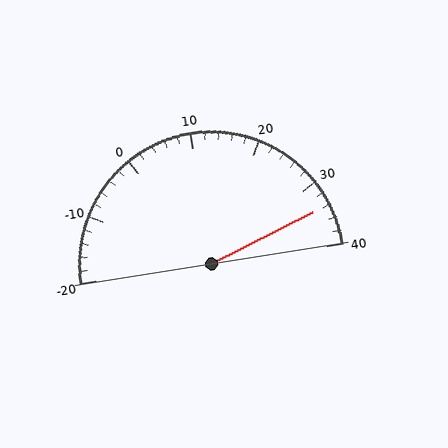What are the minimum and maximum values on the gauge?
The gauge ranges from -20 to 40.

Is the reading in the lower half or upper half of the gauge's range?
The reading is in the upper half of the range (-20 to 40).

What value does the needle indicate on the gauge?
The needle indicates approximately 34.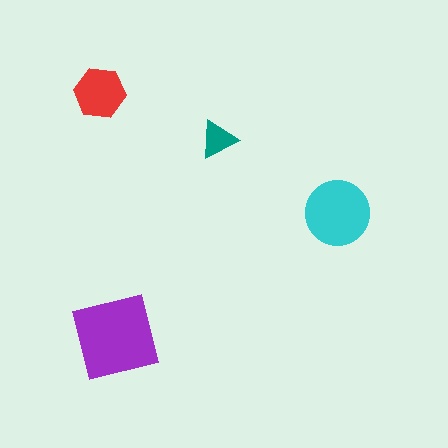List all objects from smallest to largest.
The teal triangle, the red hexagon, the cyan circle, the purple square.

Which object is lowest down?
The purple square is bottommost.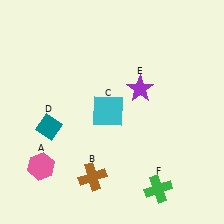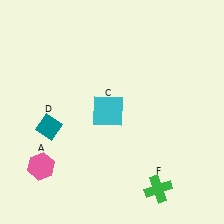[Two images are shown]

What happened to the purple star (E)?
The purple star (E) was removed in Image 2. It was in the top-right area of Image 1.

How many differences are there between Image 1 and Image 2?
There are 2 differences between the two images.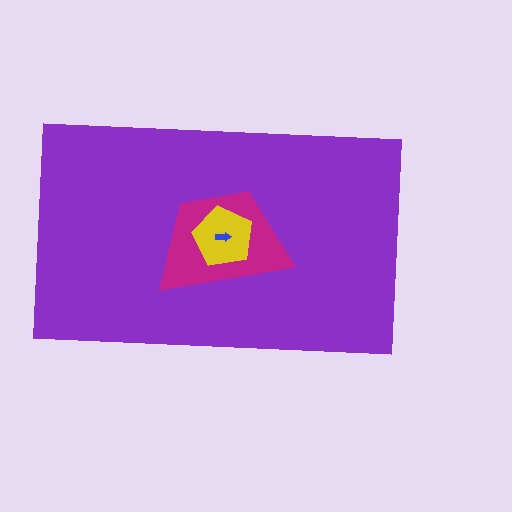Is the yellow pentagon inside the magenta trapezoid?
Yes.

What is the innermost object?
The blue arrow.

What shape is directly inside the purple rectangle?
The magenta trapezoid.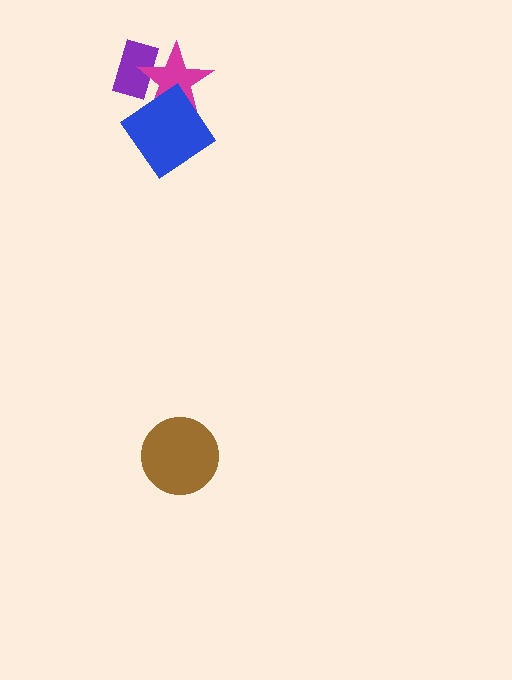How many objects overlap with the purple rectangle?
1 object overlaps with the purple rectangle.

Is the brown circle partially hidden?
No, no other shape covers it.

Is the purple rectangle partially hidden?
Yes, it is partially covered by another shape.